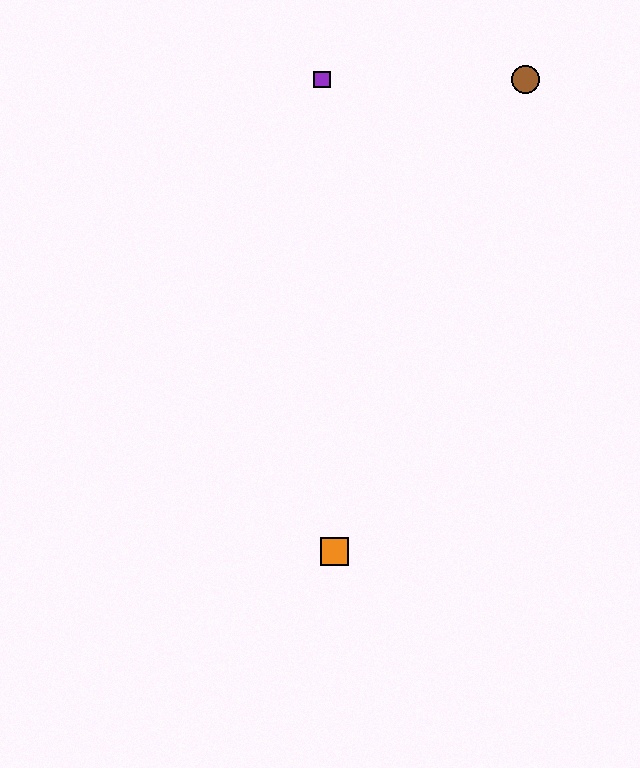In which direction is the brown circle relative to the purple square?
The brown circle is to the right of the purple square.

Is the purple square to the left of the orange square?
Yes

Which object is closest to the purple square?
The brown circle is closest to the purple square.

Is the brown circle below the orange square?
No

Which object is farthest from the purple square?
The orange square is farthest from the purple square.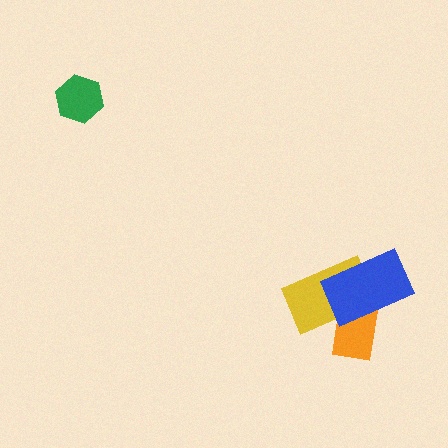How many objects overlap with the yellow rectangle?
2 objects overlap with the yellow rectangle.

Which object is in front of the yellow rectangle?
The blue rectangle is in front of the yellow rectangle.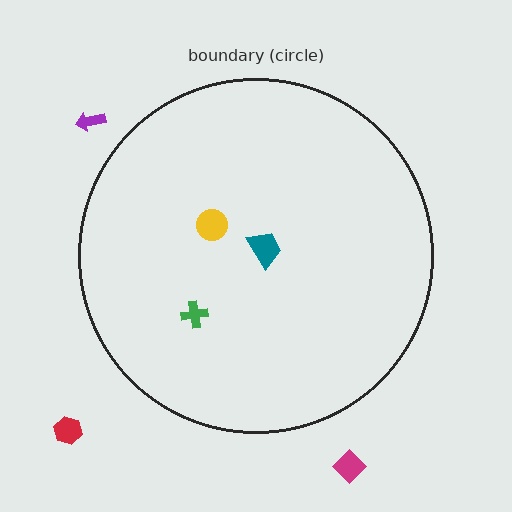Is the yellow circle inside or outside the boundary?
Inside.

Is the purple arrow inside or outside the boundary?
Outside.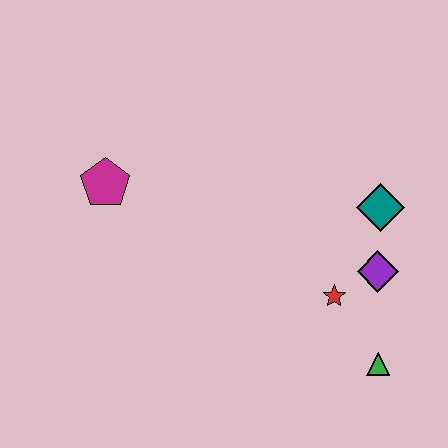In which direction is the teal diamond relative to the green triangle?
The teal diamond is above the green triangle.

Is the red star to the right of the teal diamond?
No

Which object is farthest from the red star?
The magenta pentagon is farthest from the red star.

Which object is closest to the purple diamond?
The red star is closest to the purple diamond.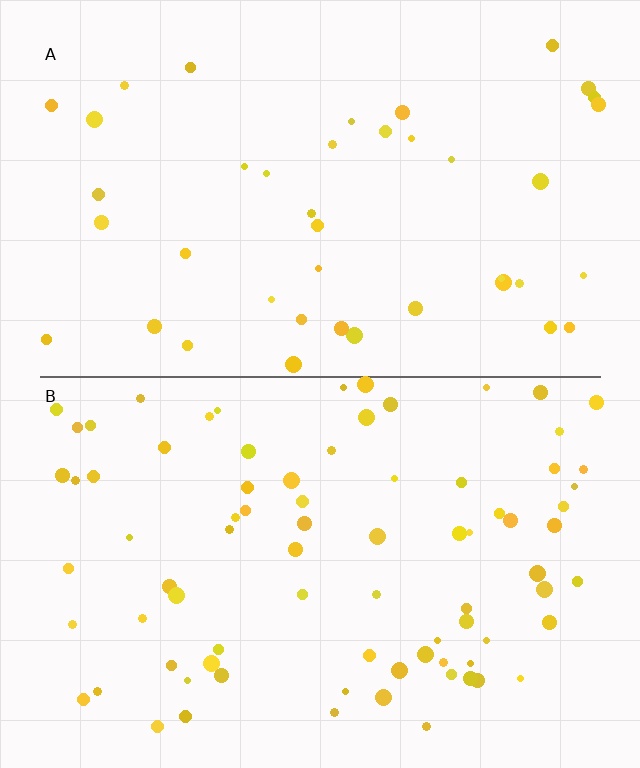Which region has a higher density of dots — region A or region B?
B (the bottom).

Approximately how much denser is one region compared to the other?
Approximately 2.0× — region B over region A.